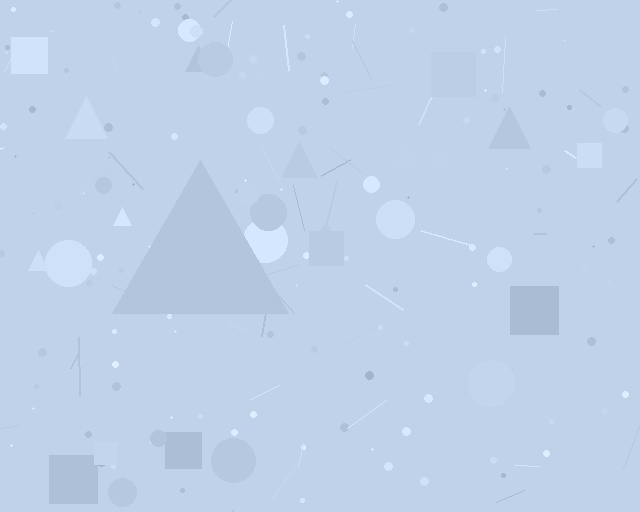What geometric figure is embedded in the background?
A triangle is embedded in the background.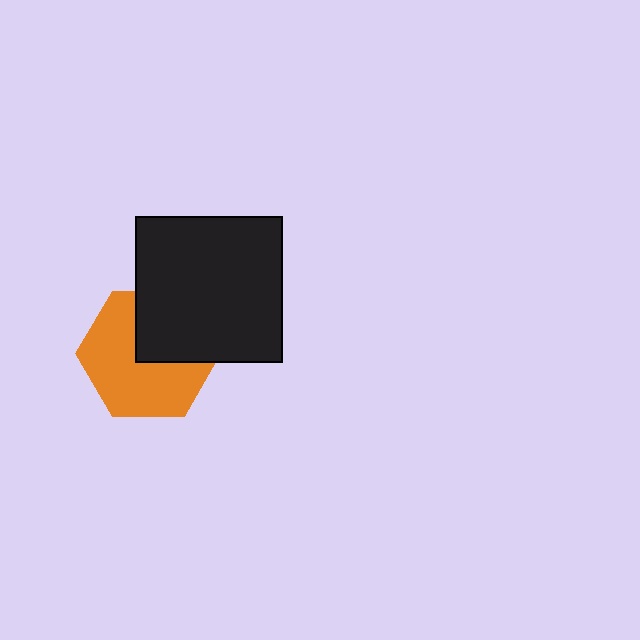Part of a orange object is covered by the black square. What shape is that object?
It is a hexagon.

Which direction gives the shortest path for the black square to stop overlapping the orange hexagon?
Moving toward the upper-right gives the shortest separation.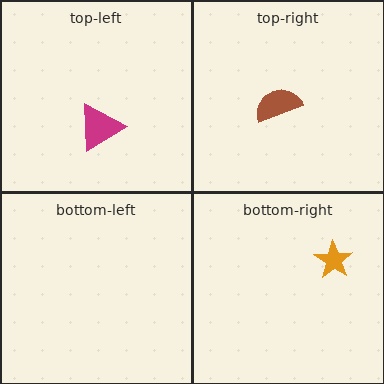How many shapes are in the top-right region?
1.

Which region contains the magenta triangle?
The top-left region.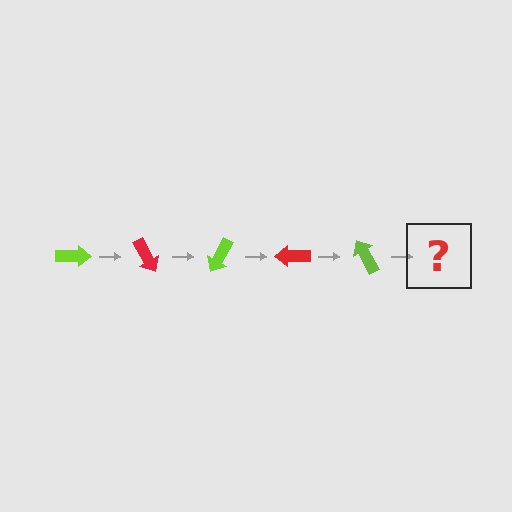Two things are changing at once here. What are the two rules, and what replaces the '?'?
The two rules are that it rotates 60 degrees each step and the color cycles through lime and red. The '?' should be a red arrow, rotated 300 degrees from the start.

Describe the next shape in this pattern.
It should be a red arrow, rotated 300 degrees from the start.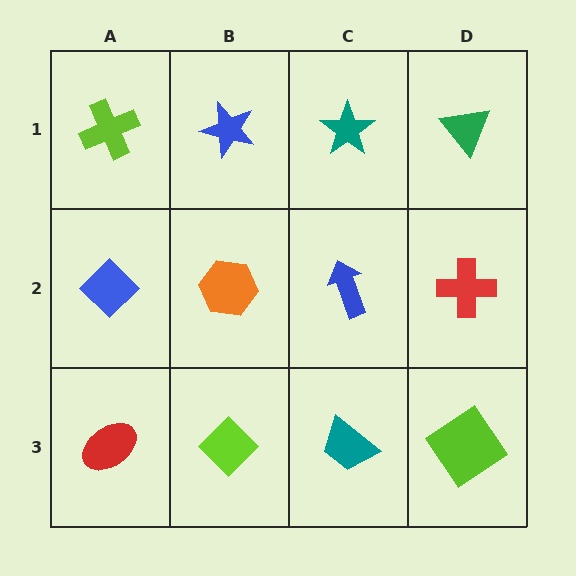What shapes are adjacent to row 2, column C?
A teal star (row 1, column C), a teal trapezoid (row 3, column C), an orange hexagon (row 2, column B), a red cross (row 2, column D).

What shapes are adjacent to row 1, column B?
An orange hexagon (row 2, column B), a lime cross (row 1, column A), a teal star (row 1, column C).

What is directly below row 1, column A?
A blue diamond.